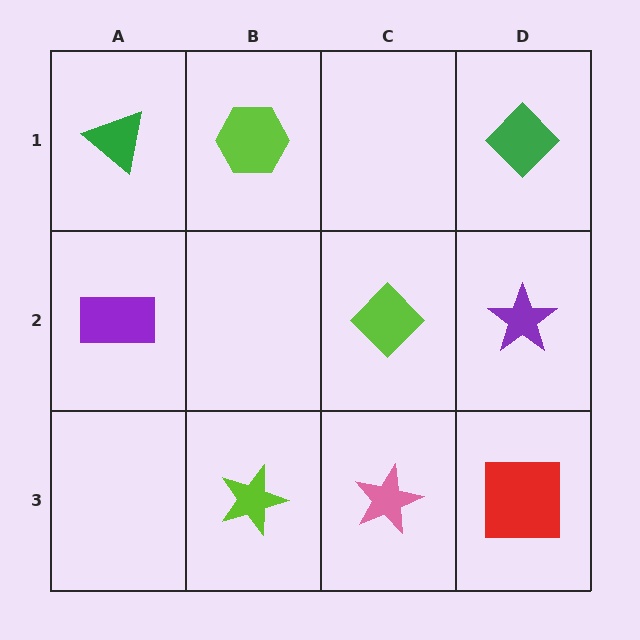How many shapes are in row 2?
3 shapes.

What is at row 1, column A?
A green triangle.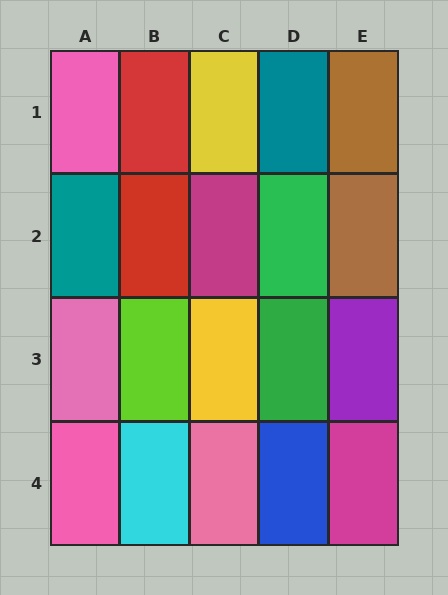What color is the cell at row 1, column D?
Teal.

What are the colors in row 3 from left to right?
Pink, lime, yellow, green, purple.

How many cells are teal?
2 cells are teal.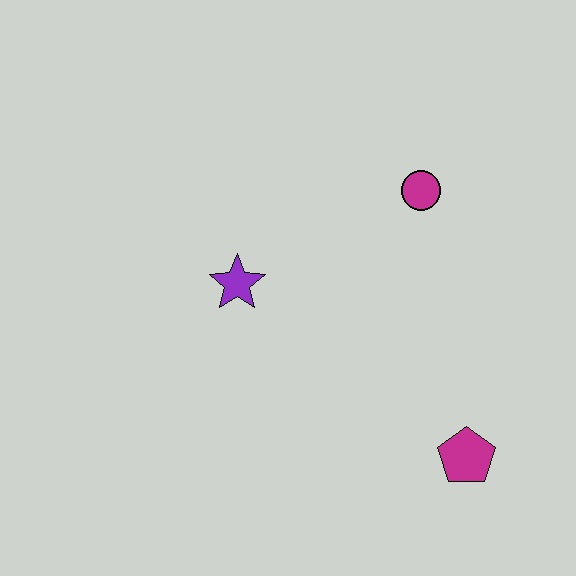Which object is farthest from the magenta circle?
The magenta pentagon is farthest from the magenta circle.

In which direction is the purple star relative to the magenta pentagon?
The purple star is to the left of the magenta pentagon.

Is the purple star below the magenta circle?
Yes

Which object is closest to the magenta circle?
The purple star is closest to the magenta circle.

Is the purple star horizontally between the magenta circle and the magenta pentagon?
No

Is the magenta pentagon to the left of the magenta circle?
No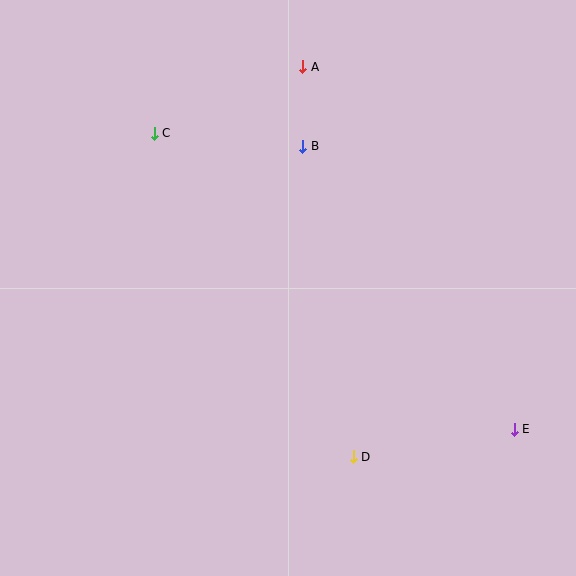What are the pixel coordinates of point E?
Point E is at (514, 429).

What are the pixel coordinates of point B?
Point B is at (303, 146).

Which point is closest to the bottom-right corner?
Point E is closest to the bottom-right corner.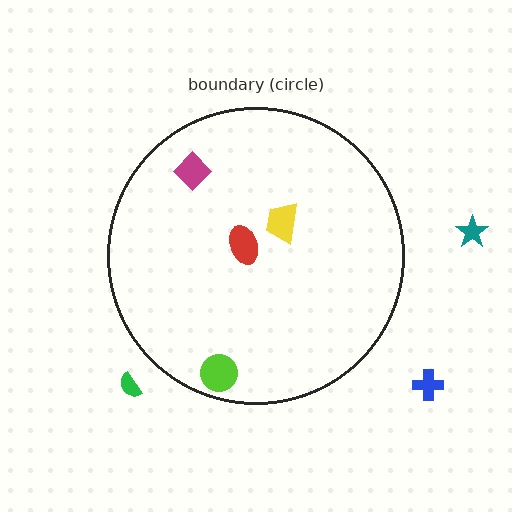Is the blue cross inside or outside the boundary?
Outside.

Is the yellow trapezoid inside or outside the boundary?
Inside.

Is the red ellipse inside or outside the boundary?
Inside.